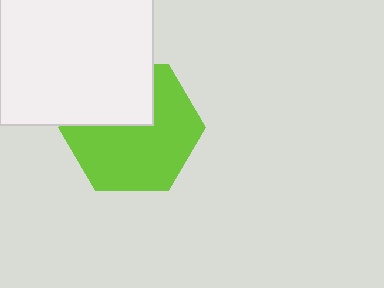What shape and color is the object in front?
The object in front is a white square.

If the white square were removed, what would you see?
You would see the complete lime hexagon.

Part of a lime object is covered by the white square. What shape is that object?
It is a hexagon.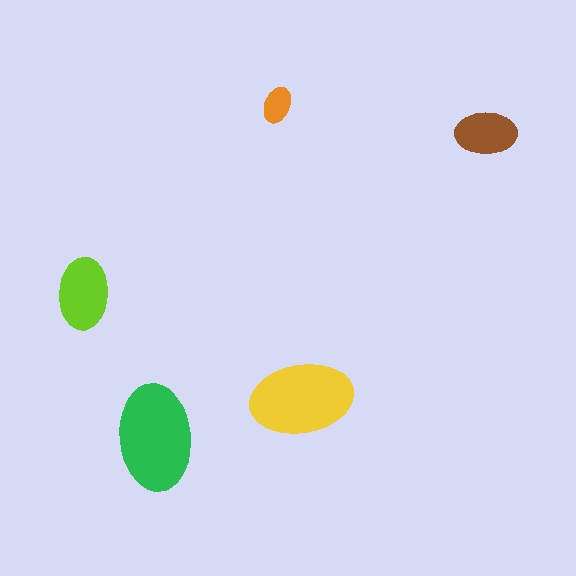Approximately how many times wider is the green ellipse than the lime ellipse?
About 1.5 times wider.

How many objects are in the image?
There are 5 objects in the image.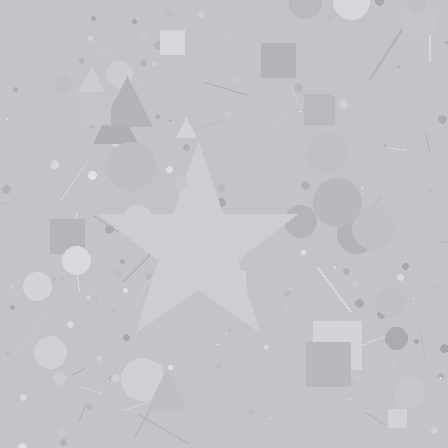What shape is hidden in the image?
A star is hidden in the image.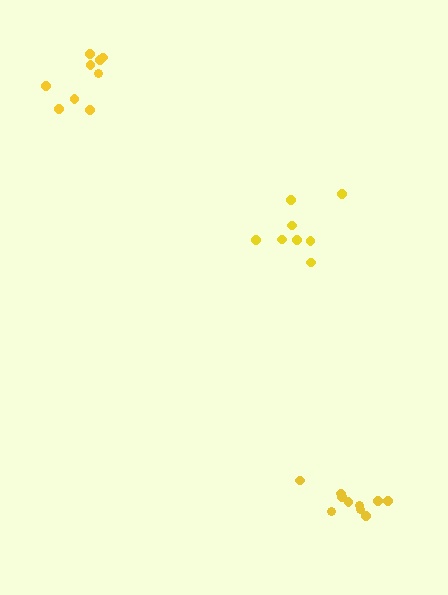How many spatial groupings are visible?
There are 3 spatial groupings.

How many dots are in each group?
Group 1: 10 dots, Group 2: 10 dots, Group 3: 8 dots (28 total).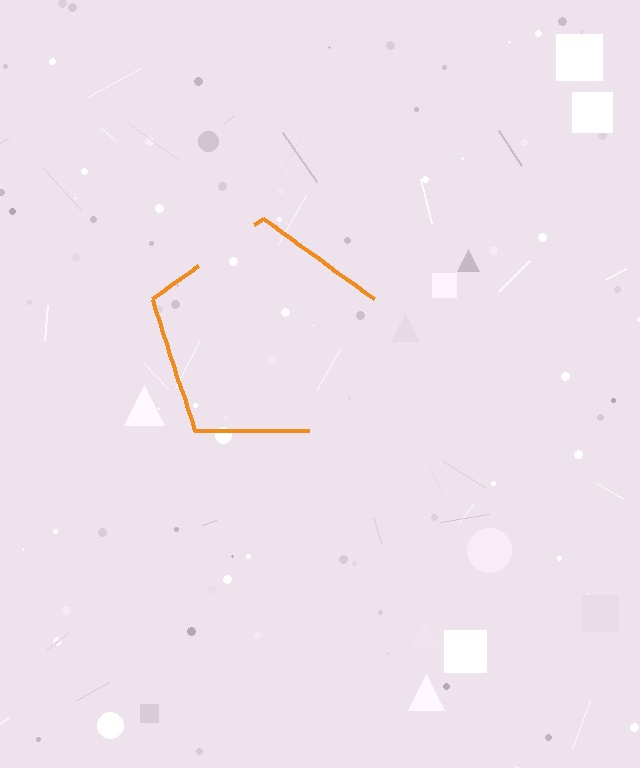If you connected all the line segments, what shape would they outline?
They would outline a pentagon.